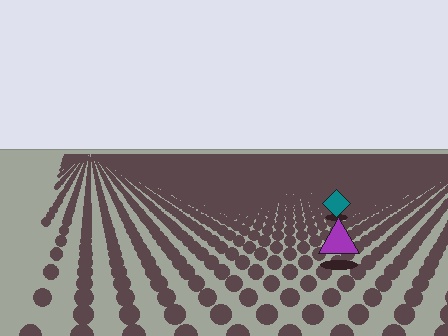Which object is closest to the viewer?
The purple triangle is closest. The texture marks near it are larger and more spread out.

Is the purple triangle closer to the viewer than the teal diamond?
Yes. The purple triangle is closer — you can tell from the texture gradient: the ground texture is coarser near it.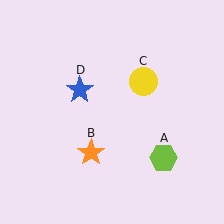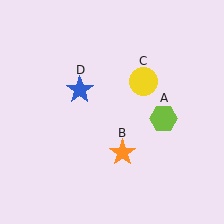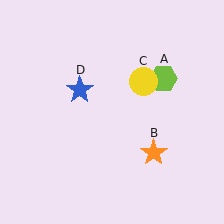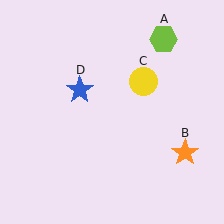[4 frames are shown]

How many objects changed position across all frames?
2 objects changed position: lime hexagon (object A), orange star (object B).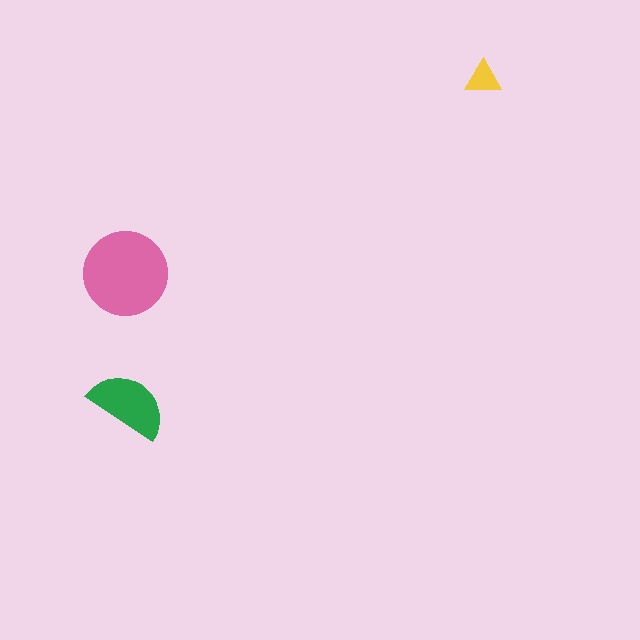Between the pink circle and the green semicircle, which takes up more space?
The pink circle.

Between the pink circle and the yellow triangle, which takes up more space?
The pink circle.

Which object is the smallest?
The yellow triangle.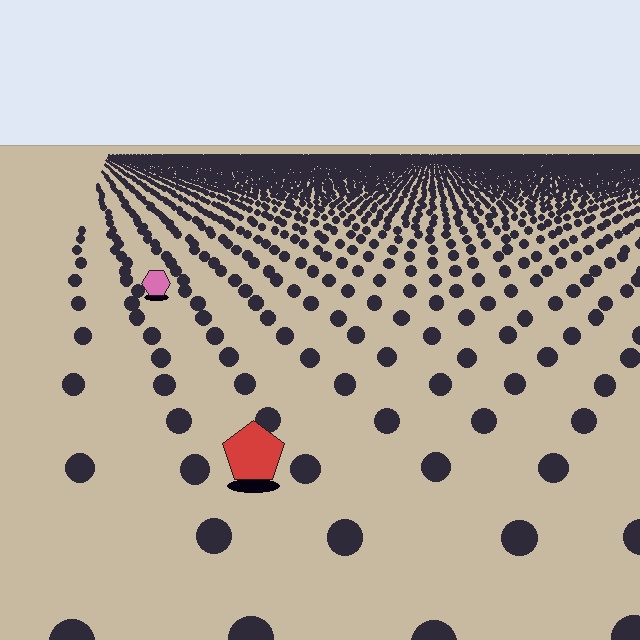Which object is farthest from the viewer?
The pink hexagon is farthest from the viewer. It appears smaller and the ground texture around it is denser.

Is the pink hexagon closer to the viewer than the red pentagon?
No. The red pentagon is closer — you can tell from the texture gradient: the ground texture is coarser near it.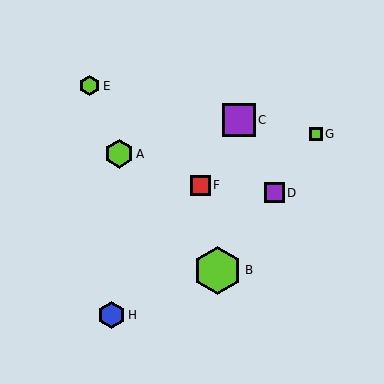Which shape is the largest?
The lime hexagon (labeled B) is the largest.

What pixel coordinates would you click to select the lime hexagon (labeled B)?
Click at (217, 270) to select the lime hexagon B.